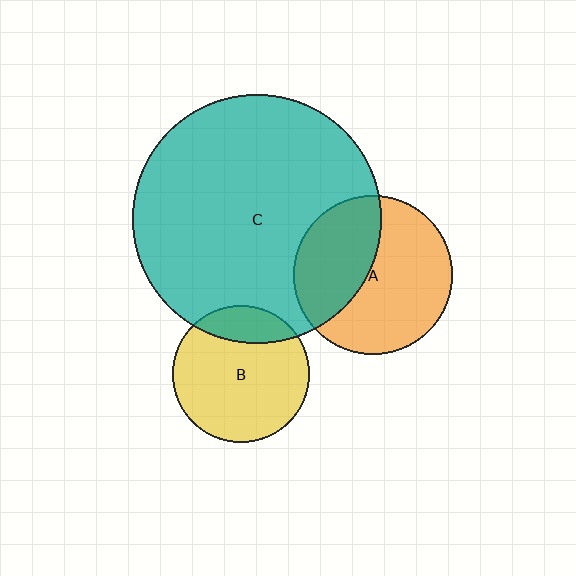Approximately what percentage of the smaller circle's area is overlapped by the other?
Approximately 40%.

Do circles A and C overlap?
Yes.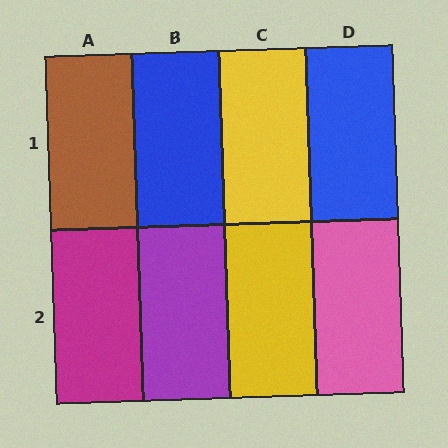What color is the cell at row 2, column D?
Pink.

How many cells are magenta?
1 cell is magenta.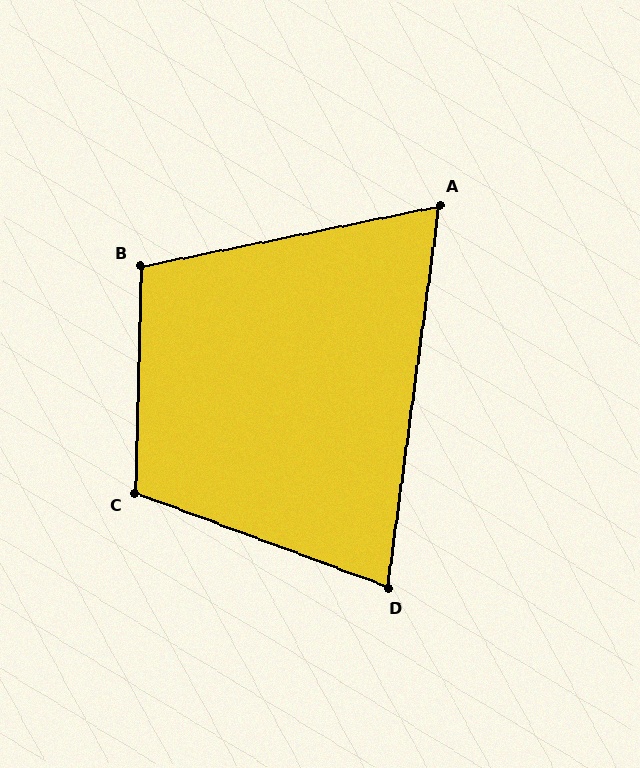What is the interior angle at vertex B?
Approximately 103 degrees (obtuse).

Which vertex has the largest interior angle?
C, at approximately 109 degrees.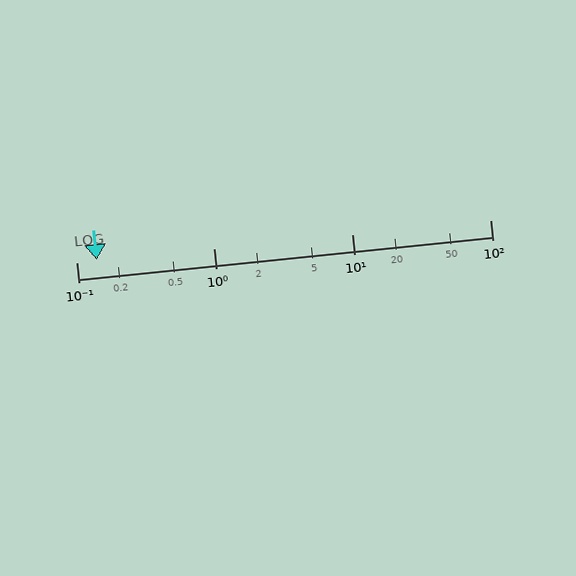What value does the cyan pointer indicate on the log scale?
The pointer indicates approximately 0.14.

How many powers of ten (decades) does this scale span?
The scale spans 3 decades, from 0.1 to 100.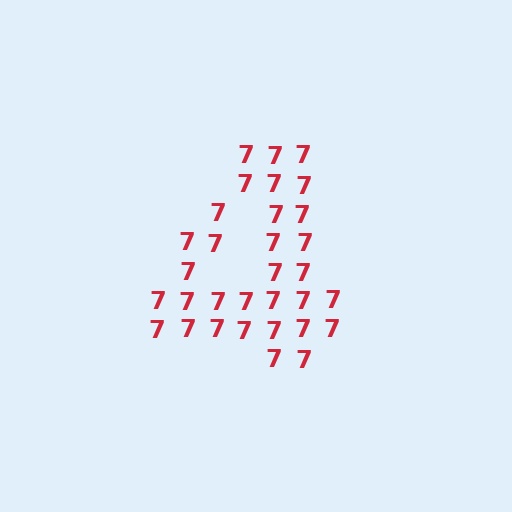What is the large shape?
The large shape is the digit 4.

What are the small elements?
The small elements are digit 7's.